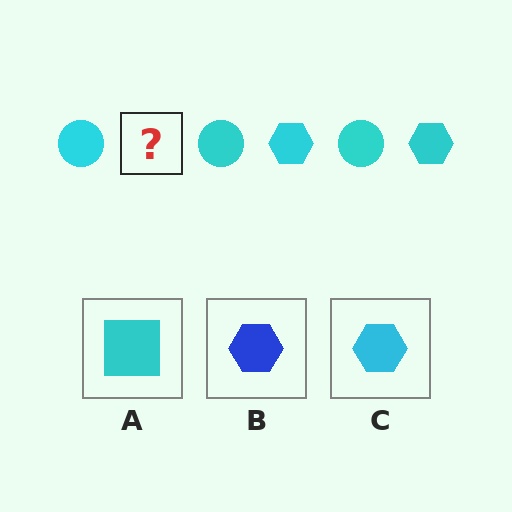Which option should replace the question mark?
Option C.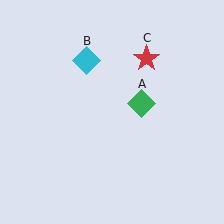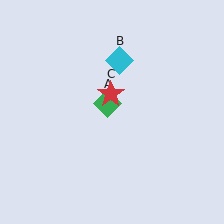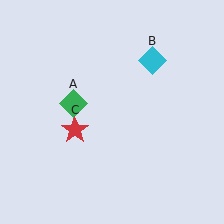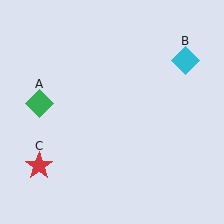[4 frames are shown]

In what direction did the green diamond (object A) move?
The green diamond (object A) moved left.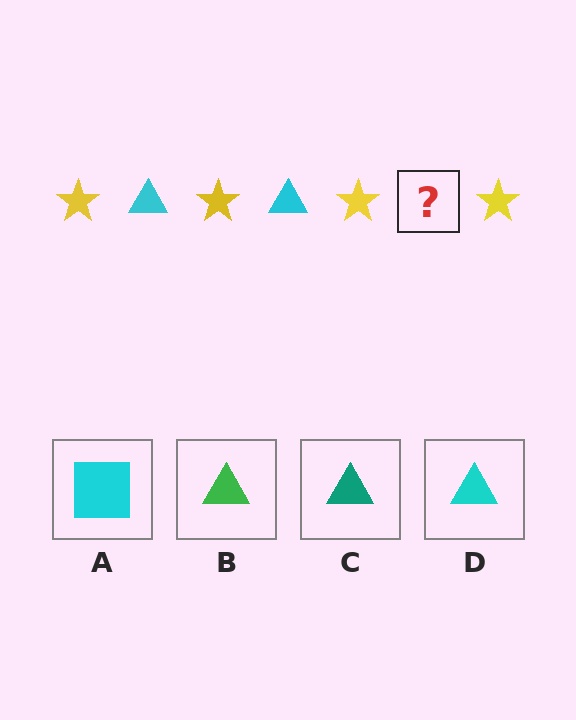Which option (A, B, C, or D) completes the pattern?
D.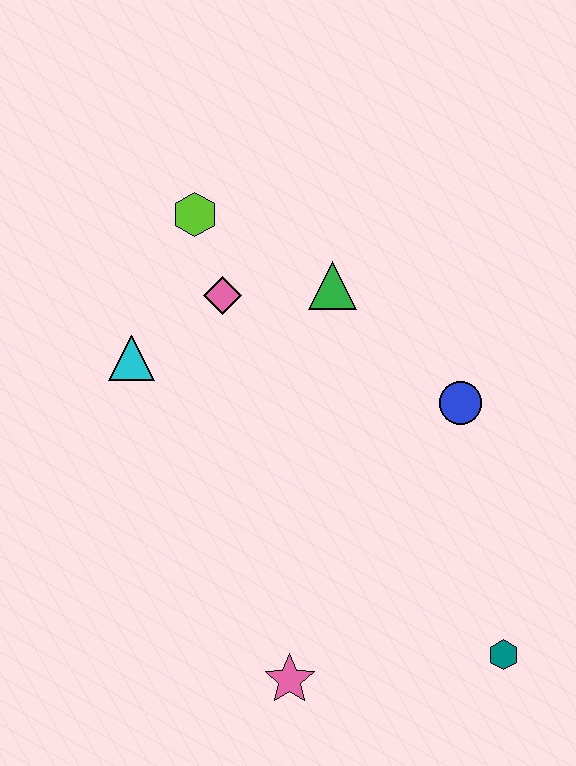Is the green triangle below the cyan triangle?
No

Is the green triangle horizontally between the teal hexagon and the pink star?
Yes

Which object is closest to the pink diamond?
The lime hexagon is closest to the pink diamond.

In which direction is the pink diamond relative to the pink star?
The pink diamond is above the pink star.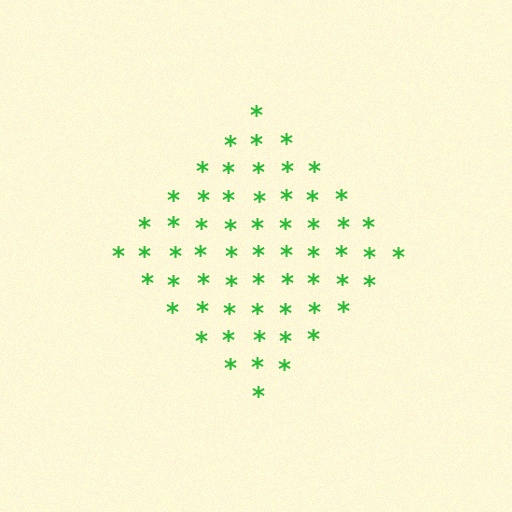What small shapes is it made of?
It is made of small asterisks.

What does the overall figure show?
The overall figure shows a diamond.